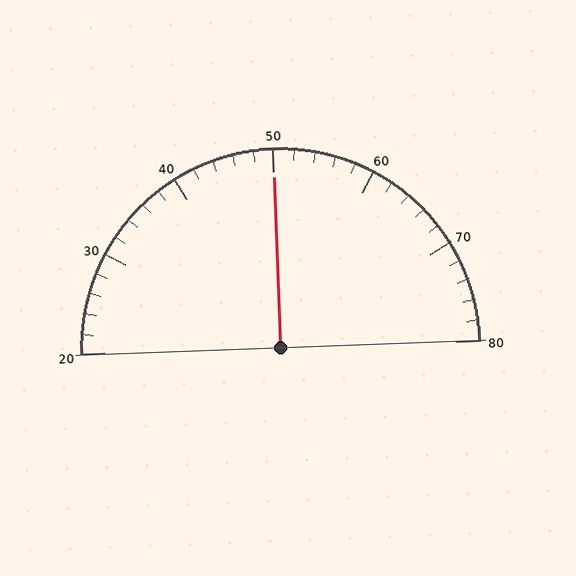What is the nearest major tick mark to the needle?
The nearest major tick mark is 50.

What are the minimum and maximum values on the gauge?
The gauge ranges from 20 to 80.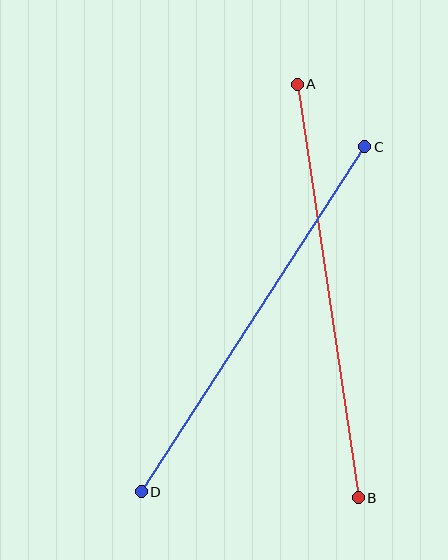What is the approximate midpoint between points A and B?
The midpoint is at approximately (328, 291) pixels.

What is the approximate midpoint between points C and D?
The midpoint is at approximately (253, 319) pixels.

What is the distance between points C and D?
The distance is approximately 411 pixels.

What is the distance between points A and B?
The distance is approximately 418 pixels.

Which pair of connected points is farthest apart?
Points A and B are farthest apart.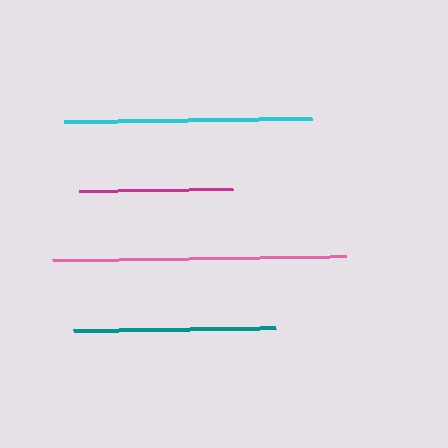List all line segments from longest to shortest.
From longest to shortest: pink, cyan, teal, magenta.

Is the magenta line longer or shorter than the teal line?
The teal line is longer than the magenta line.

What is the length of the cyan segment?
The cyan segment is approximately 248 pixels long.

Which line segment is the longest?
The pink line is the longest at approximately 294 pixels.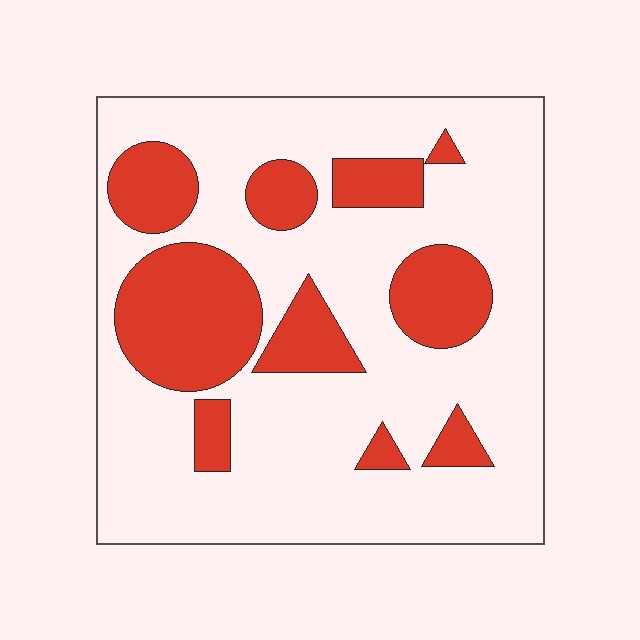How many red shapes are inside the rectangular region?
10.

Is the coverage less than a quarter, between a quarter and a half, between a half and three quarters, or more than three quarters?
Between a quarter and a half.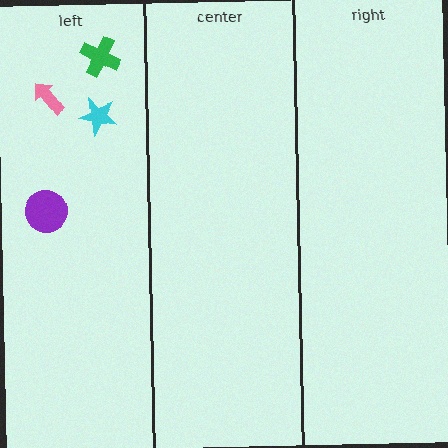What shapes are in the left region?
The cyan star, the purple circle, the green cross, the pink arrow.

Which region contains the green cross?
The left region.